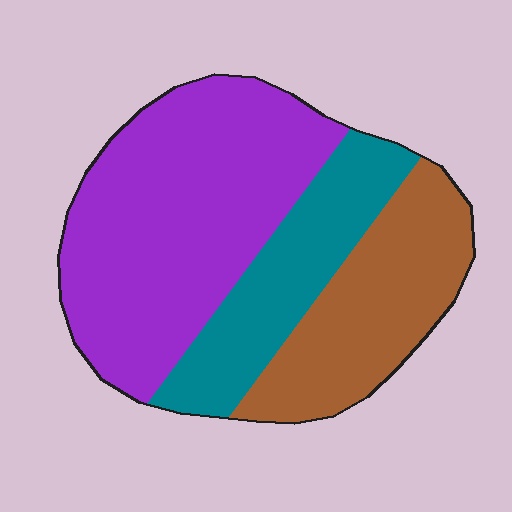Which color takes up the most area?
Purple, at roughly 50%.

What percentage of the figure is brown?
Brown takes up about one quarter (1/4) of the figure.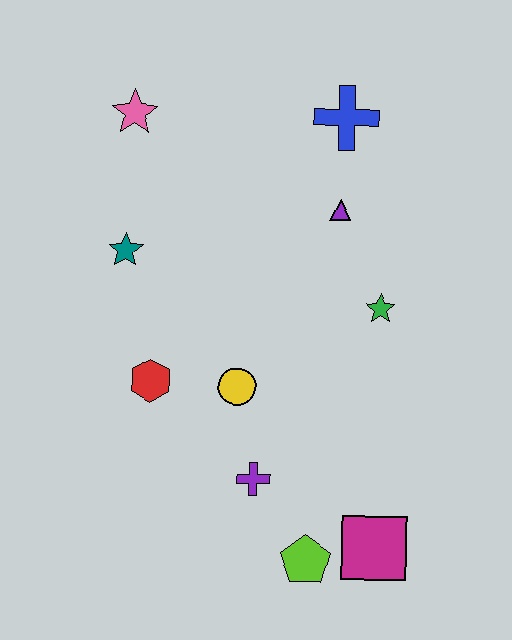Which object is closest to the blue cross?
The purple triangle is closest to the blue cross.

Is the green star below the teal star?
Yes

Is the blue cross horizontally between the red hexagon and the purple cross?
No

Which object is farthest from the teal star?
The magenta square is farthest from the teal star.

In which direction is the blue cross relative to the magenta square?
The blue cross is above the magenta square.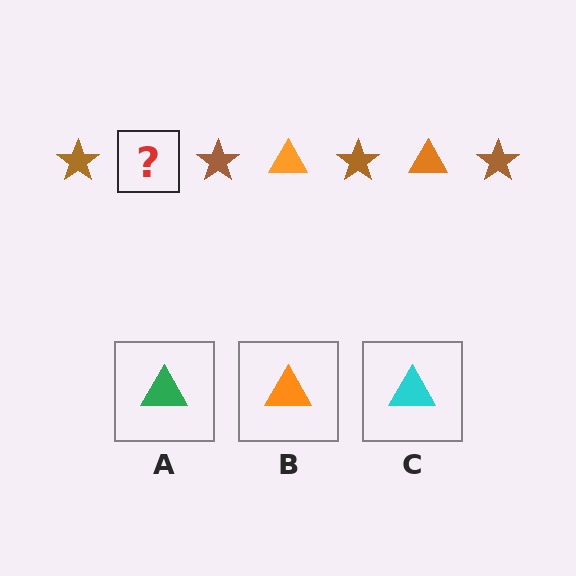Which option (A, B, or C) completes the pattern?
B.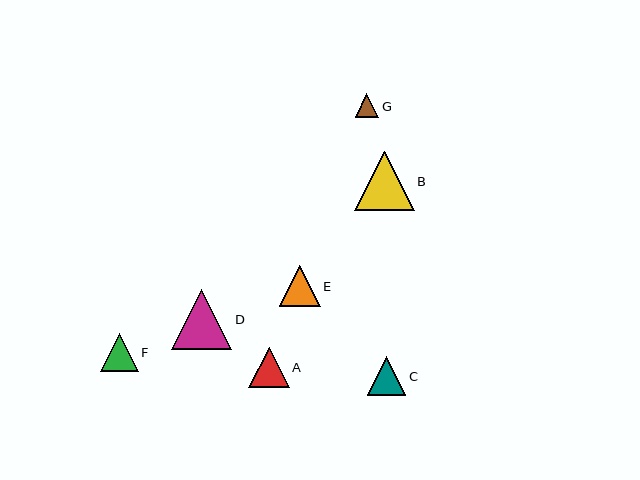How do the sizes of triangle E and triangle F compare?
Triangle E and triangle F are approximately the same size.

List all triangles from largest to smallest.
From largest to smallest: D, B, E, A, C, F, G.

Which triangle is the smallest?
Triangle G is the smallest with a size of approximately 24 pixels.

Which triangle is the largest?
Triangle D is the largest with a size of approximately 60 pixels.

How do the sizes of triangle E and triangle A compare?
Triangle E and triangle A are approximately the same size.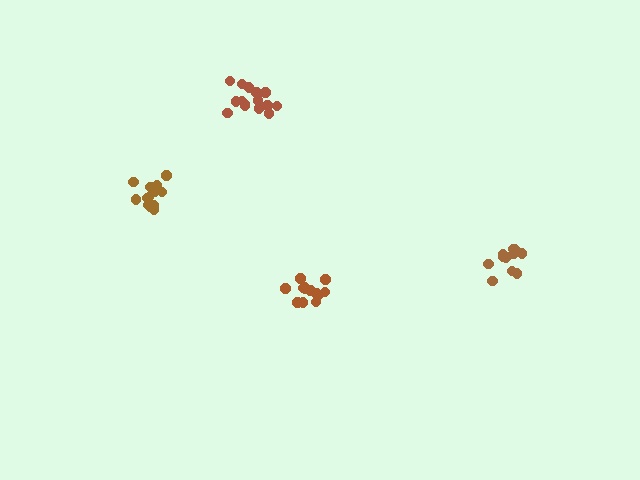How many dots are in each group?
Group 1: 16 dots, Group 2: 14 dots, Group 3: 12 dots, Group 4: 13 dots (55 total).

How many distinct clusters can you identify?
There are 4 distinct clusters.